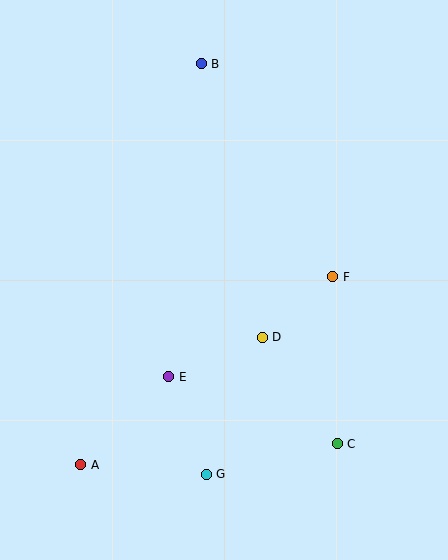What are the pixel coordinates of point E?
Point E is at (169, 377).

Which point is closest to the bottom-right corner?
Point C is closest to the bottom-right corner.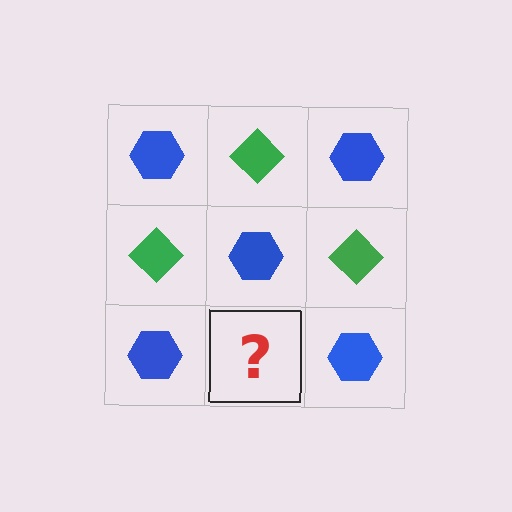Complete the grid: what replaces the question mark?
The question mark should be replaced with a green diamond.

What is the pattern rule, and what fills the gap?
The rule is that it alternates blue hexagon and green diamond in a checkerboard pattern. The gap should be filled with a green diamond.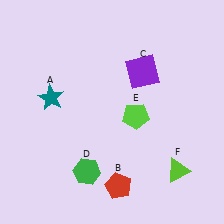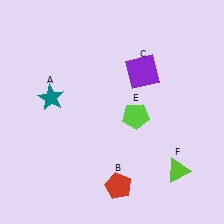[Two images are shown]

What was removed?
The green hexagon (D) was removed in Image 2.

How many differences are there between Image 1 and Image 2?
There is 1 difference between the two images.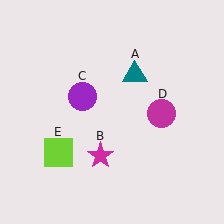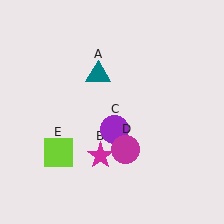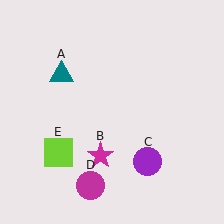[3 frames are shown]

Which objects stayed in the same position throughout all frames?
Magenta star (object B) and lime square (object E) remained stationary.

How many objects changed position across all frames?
3 objects changed position: teal triangle (object A), purple circle (object C), magenta circle (object D).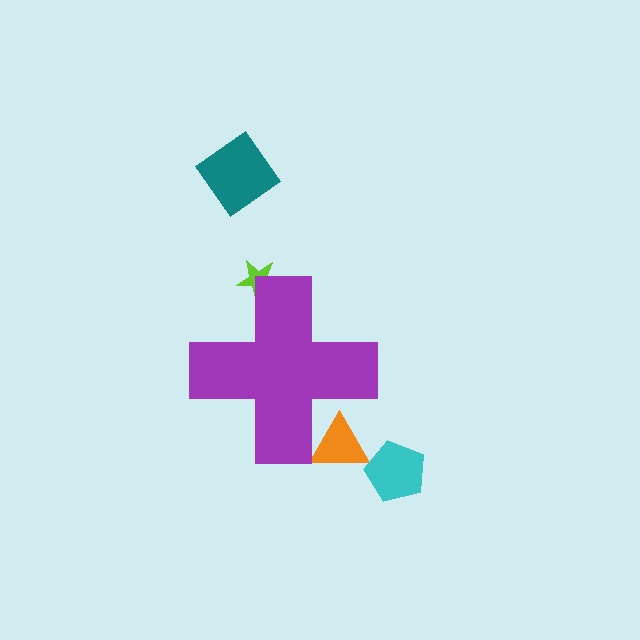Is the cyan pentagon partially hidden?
No, the cyan pentagon is fully visible.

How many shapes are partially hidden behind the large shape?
2 shapes are partially hidden.